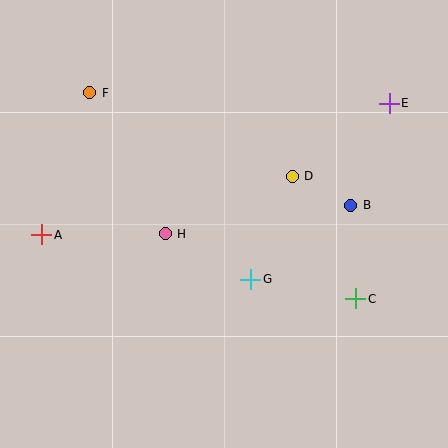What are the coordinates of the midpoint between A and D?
The midpoint between A and D is at (167, 205).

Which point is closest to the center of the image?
Point H at (165, 234) is closest to the center.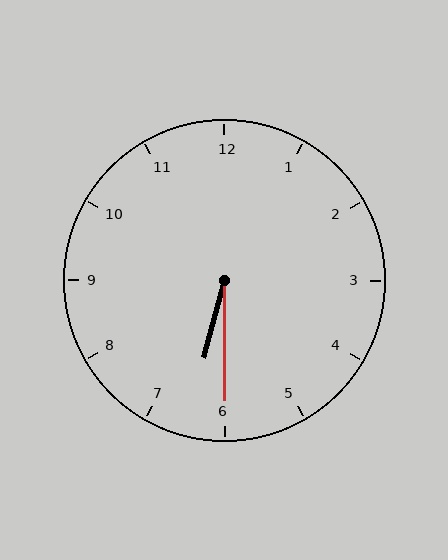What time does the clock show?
6:30.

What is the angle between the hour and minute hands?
Approximately 15 degrees.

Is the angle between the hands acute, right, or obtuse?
It is acute.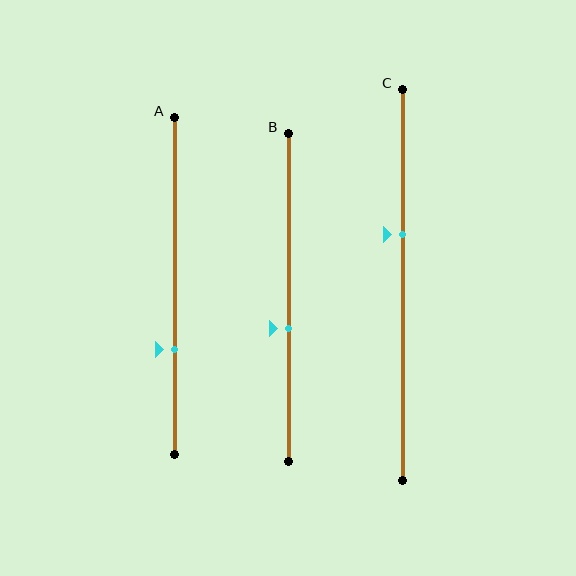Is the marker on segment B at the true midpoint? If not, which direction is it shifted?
No, the marker on segment B is shifted downward by about 9% of the segment length.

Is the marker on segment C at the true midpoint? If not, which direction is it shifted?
No, the marker on segment C is shifted upward by about 13% of the segment length.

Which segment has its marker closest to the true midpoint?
Segment B has its marker closest to the true midpoint.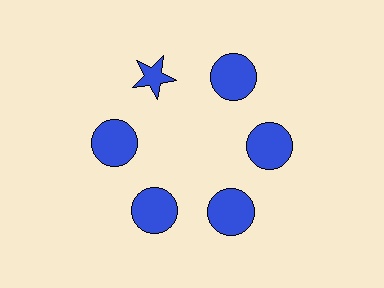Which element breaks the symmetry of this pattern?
The blue star at roughly the 11 o'clock position breaks the symmetry. All other shapes are blue circles.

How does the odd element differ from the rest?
It has a different shape: star instead of circle.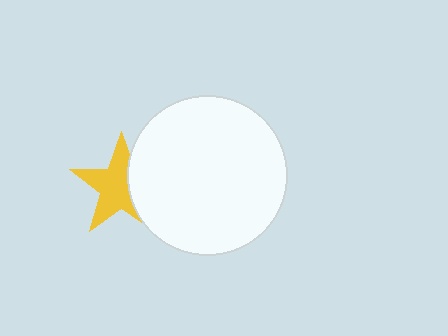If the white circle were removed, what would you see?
You would see the complete yellow star.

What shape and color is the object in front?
The object in front is a white circle.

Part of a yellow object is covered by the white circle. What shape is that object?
It is a star.